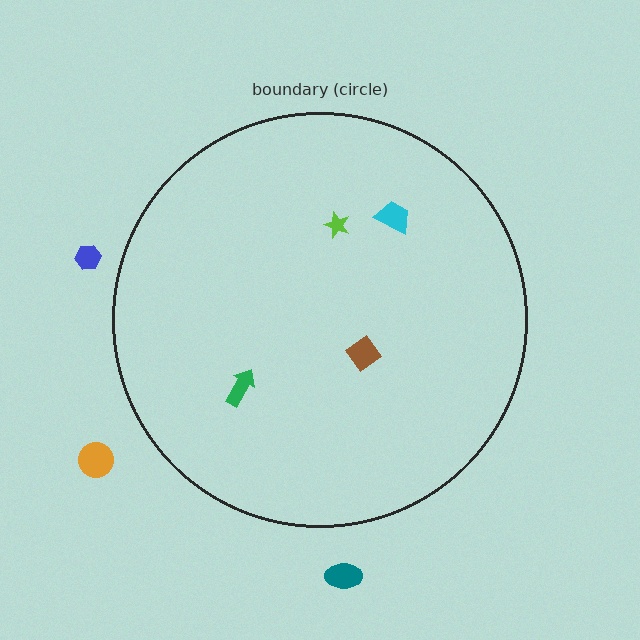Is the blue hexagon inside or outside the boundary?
Outside.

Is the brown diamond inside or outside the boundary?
Inside.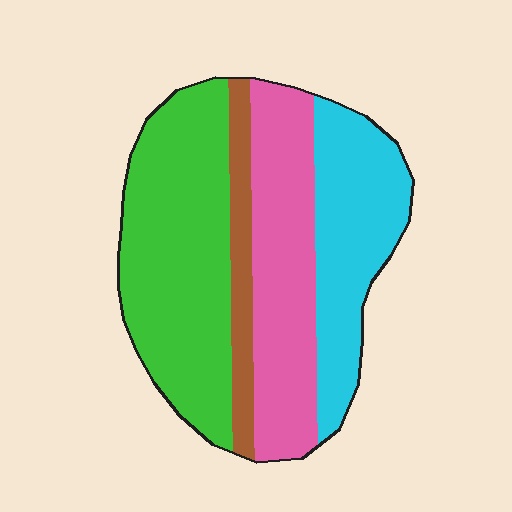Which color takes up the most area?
Green, at roughly 40%.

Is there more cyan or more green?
Green.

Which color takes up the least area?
Brown, at roughly 10%.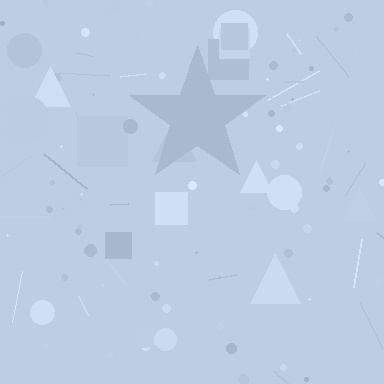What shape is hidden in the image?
A star is hidden in the image.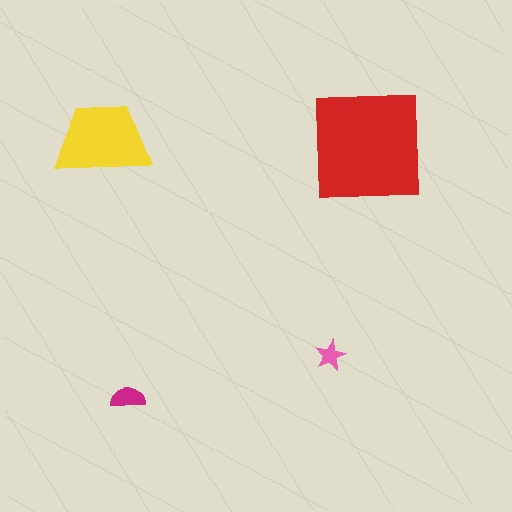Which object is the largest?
The red square.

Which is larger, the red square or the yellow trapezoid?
The red square.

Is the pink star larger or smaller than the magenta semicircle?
Smaller.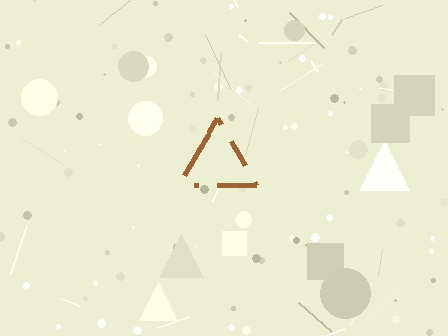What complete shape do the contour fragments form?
The contour fragments form a triangle.